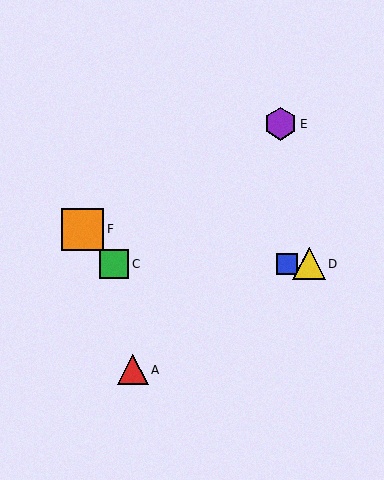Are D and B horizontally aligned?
Yes, both are at y≈264.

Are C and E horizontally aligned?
No, C is at y≈264 and E is at y≈124.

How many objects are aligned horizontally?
3 objects (B, C, D) are aligned horizontally.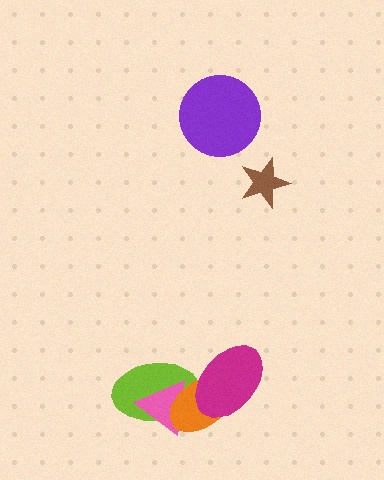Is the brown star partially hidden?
No, no other shape covers it.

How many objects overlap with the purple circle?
0 objects overlap with the purple circle.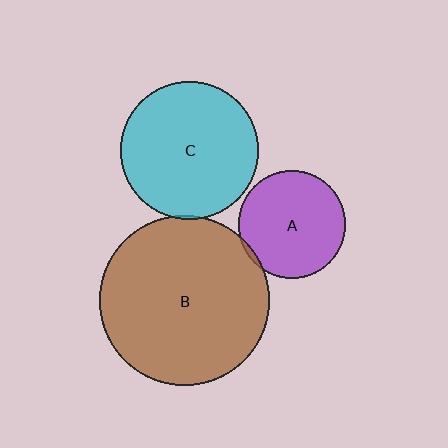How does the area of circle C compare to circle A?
Approximately 1.7 times.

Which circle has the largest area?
Circle B (brown).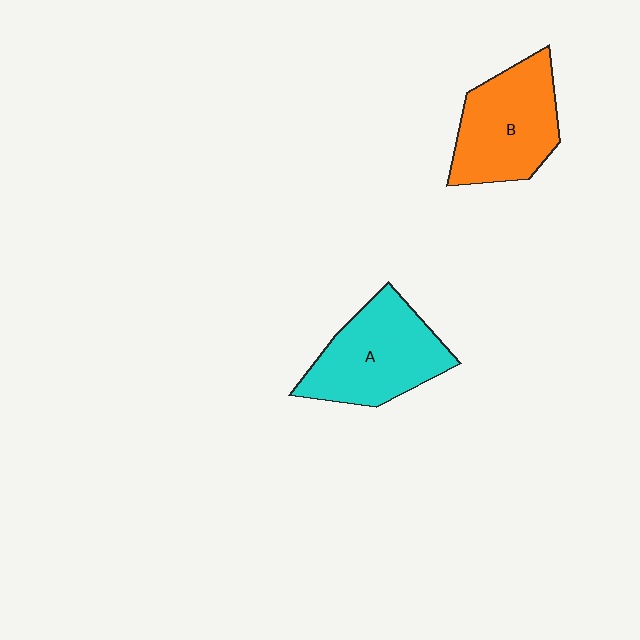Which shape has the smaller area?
Shape B (orange).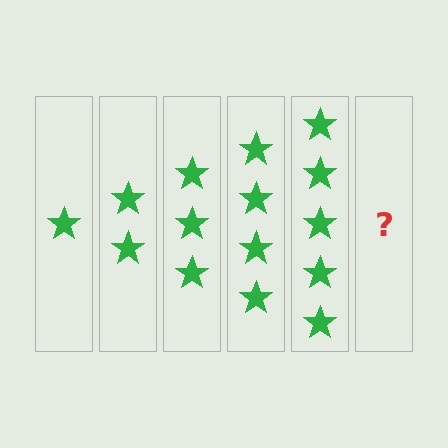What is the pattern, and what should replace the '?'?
The pattern is that each step adds one more star. The '?' should be 6 stars.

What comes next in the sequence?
The next element should be 6 stars.